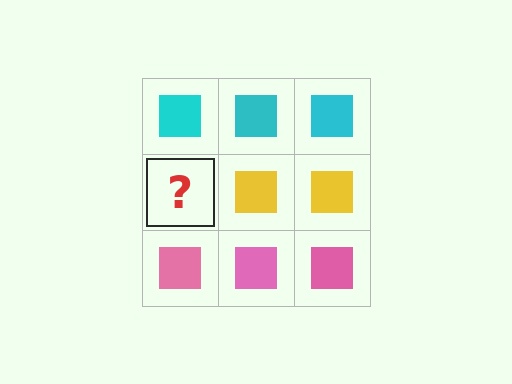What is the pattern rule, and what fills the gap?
The rule is that each row has a consistent color. The gap should be filled with a yellow square.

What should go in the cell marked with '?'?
The missing cell should contain a yellow square.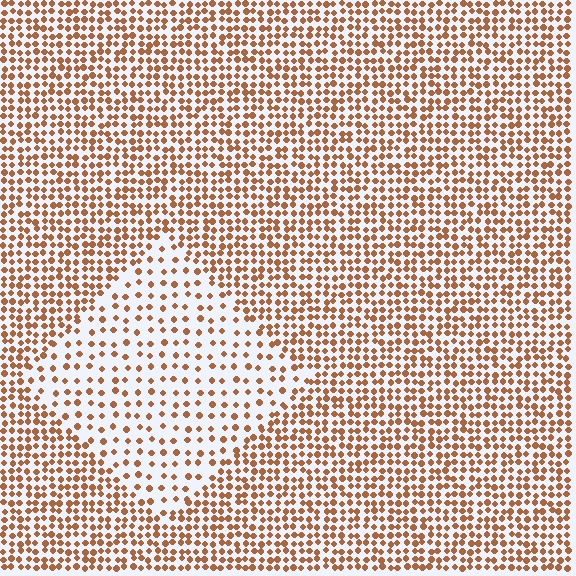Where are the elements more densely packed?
The elements are more densely packed outside the diamond boundary.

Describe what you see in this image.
The image contains small brown elements arranged at two different densities. A diamond-shaped region is visible where the elements are less densely packed than the surrounding area.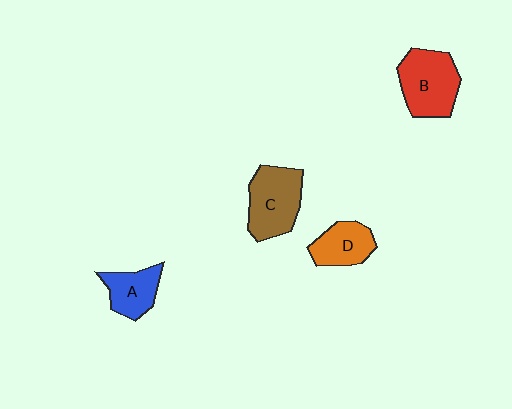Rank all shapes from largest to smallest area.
From largest to smallest: B (red), C (brown), D (orange), A (blue).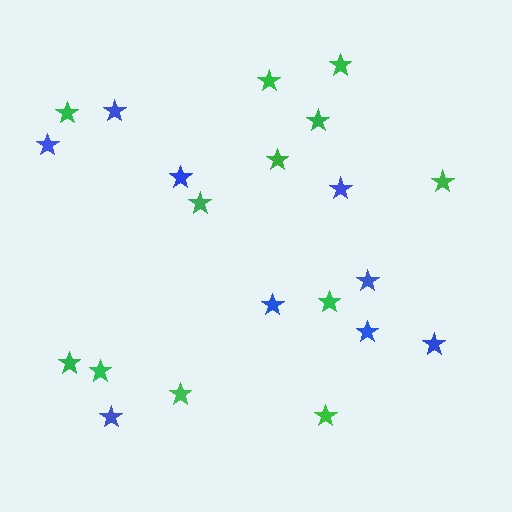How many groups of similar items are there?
There are 2 groups: one group of green stars (12) and one group of blue stars (9).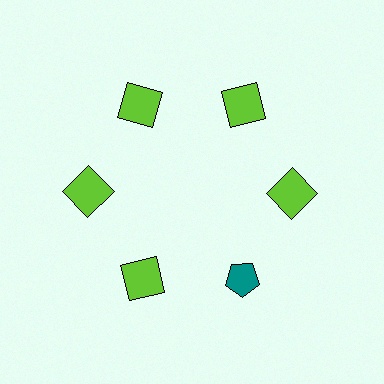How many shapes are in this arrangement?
There are 6 shapes arranged in a ring pattern.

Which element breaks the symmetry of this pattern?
The teal pentagon at roughly the 5 o'clock position breaks the symmetry. All other shapes are lime squares.